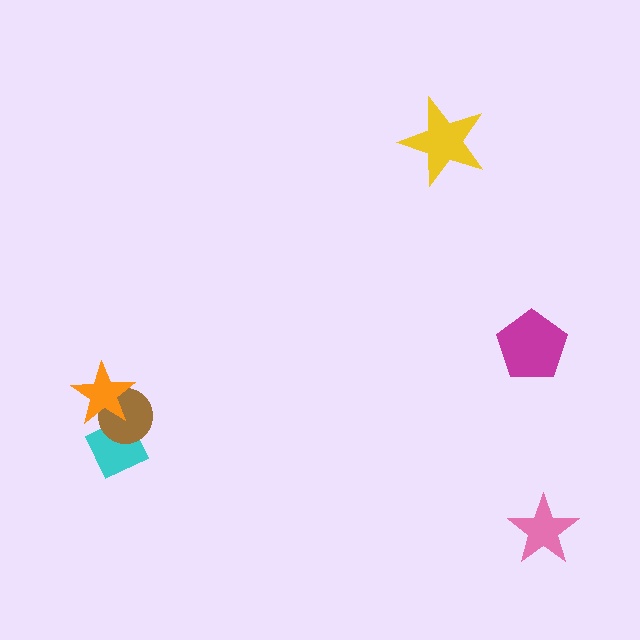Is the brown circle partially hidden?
Yes, it is partially covered by another shape.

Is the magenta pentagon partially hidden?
No, no other shape covers it.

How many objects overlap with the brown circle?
2 objects overlap with the brown circle.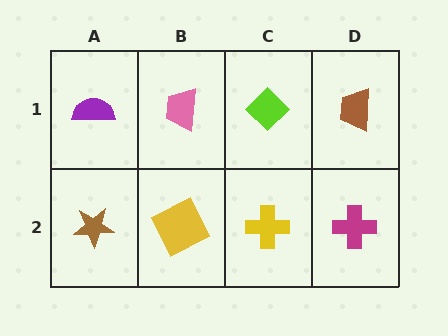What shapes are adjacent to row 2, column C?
A lime diamond (row 1, column C), a yellow square (row 2, column B), a magenta cross (row 2, column D).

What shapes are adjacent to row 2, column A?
A purple semicircle (row 1, column A), a yellow square (row 2, column B).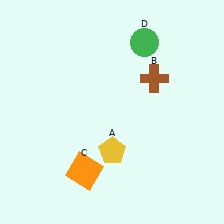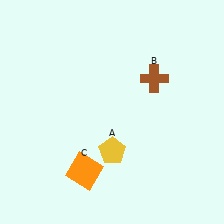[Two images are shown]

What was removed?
The green circle (D) was removed in Image 2.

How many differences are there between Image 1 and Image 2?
There is 1 difference between the two images.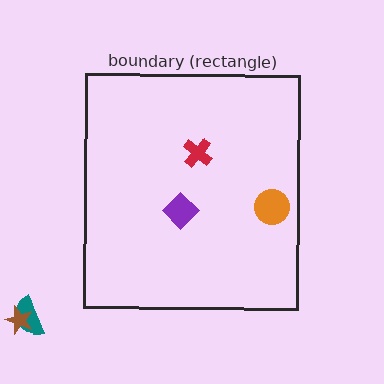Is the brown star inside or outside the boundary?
Outside.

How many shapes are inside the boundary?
3 inside, 2 outside.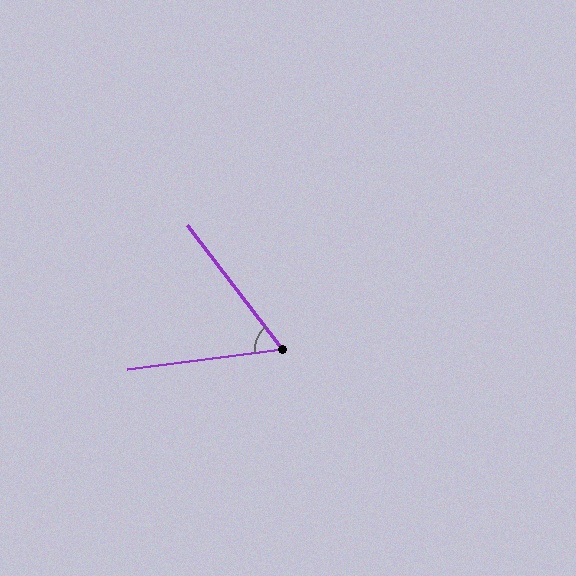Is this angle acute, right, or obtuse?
It is acute.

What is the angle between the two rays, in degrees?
Approximately 60 degrees.